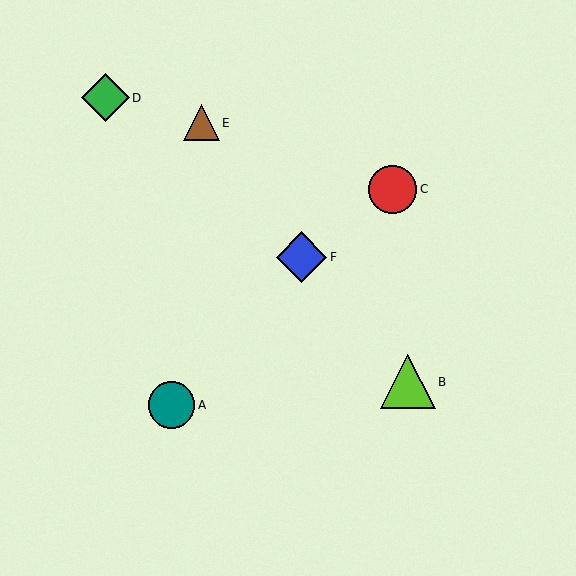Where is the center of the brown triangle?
The center of the brown triangle is at (202, 123).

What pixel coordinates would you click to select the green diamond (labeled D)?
Click at (105, 98) to select the green diamond D.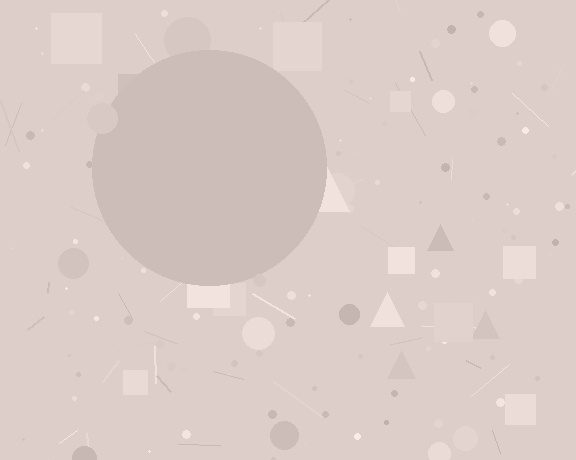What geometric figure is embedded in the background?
A circle is embedded in the background.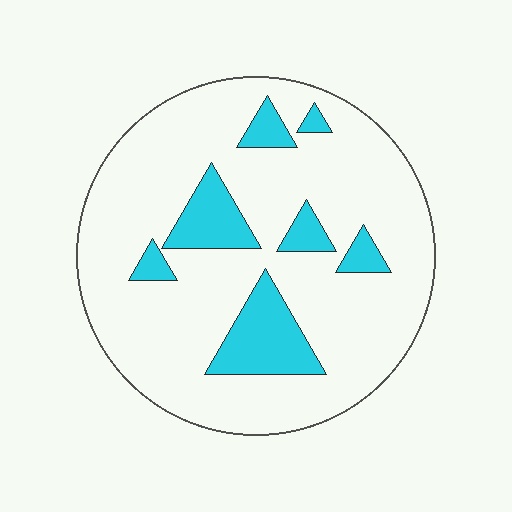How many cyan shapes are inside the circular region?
7.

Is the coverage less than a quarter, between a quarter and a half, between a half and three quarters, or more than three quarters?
Less than a quarter.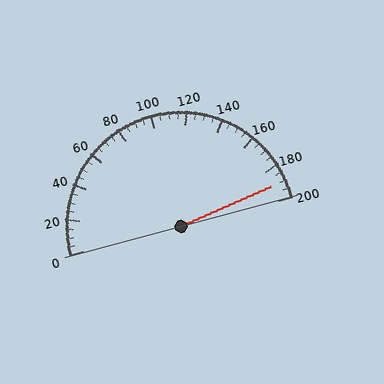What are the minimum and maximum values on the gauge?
The gauge ranges from 0 to 200.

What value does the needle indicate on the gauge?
The needle indicates approximately 190.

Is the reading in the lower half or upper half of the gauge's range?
The reading is in the upper half of the range (0 to 200).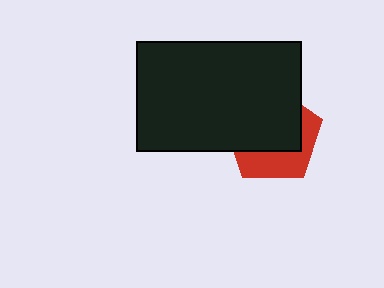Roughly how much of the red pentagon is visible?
A small part of it is visible (roughly 39%).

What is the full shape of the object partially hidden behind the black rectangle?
The partially hidden object is a red pentagon.